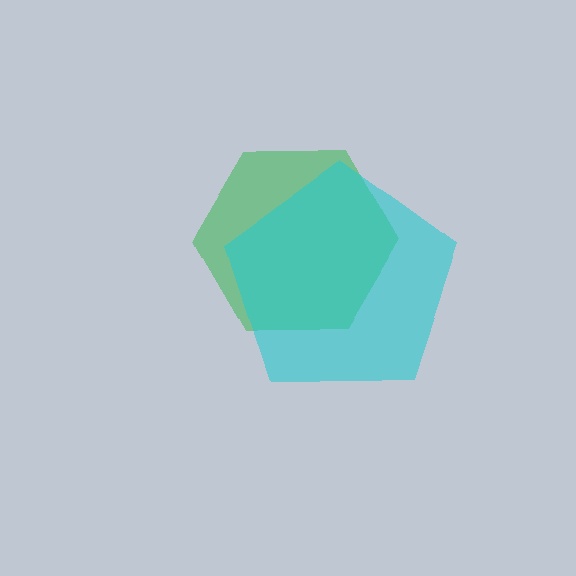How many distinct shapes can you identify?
There are 2 distinct shapes: a green hexagon, a cyan pentagon.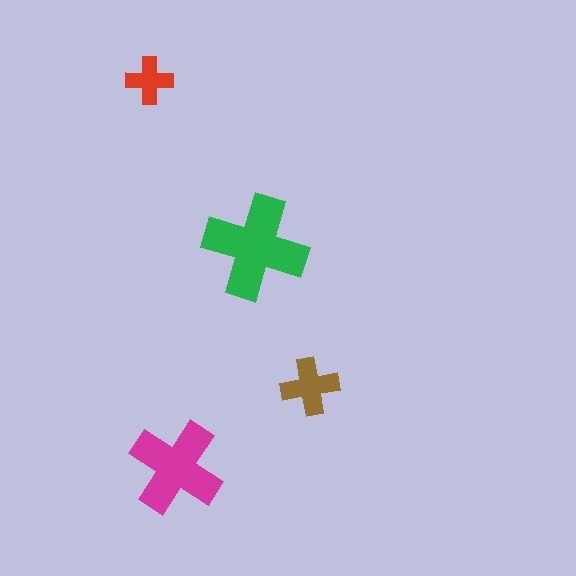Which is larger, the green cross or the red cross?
The green one.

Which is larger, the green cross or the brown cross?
The green one.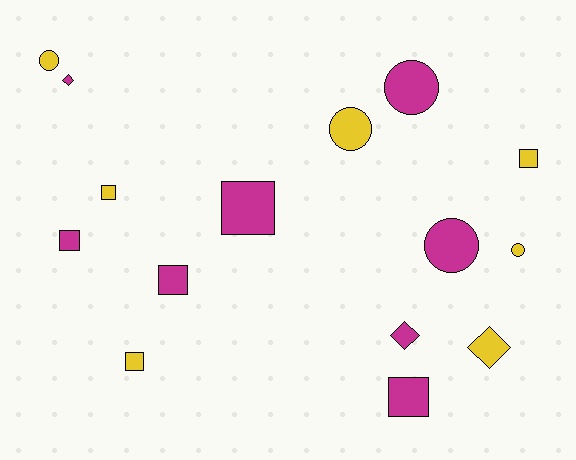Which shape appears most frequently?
Square, with 7 objects.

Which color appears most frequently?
Magenta, with 8 objects.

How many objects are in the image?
There are 15 objects.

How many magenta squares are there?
There are 4 magenta squares.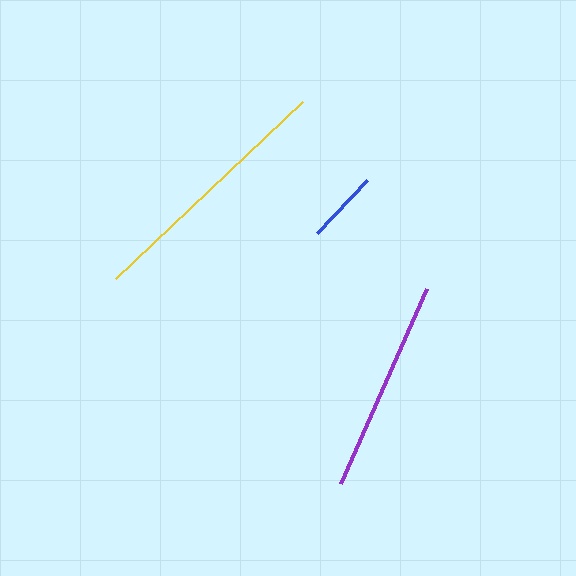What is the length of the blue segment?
The blue segment is approximately 73 pixels long.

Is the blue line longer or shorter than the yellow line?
The yellow line is longer than the blue line.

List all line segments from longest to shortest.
From longest to shortest: yellow, purple, blue.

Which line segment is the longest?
The yellow line is the longest at approximately 258 pixels.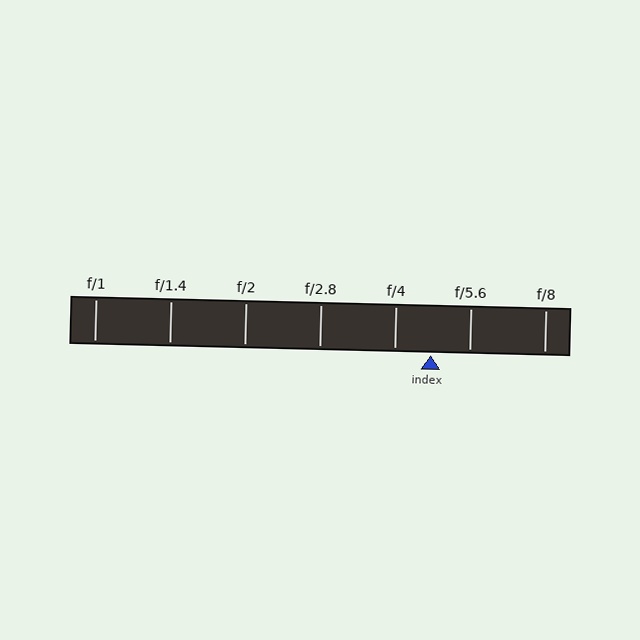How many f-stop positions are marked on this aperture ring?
There are 7 f-stop positions marked.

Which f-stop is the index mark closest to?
The index mark is closest to f/4.